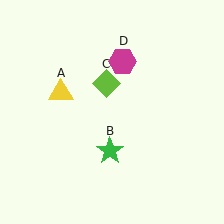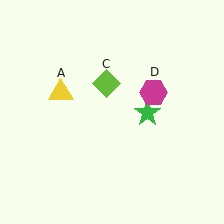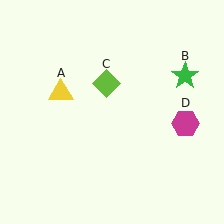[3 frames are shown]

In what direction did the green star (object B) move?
The green star (object B) moved up and to the right.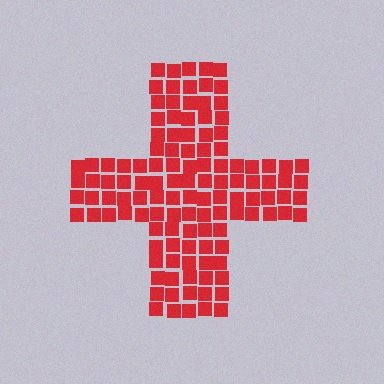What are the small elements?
The small elements are squares.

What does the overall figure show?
The overall figure shows a cross.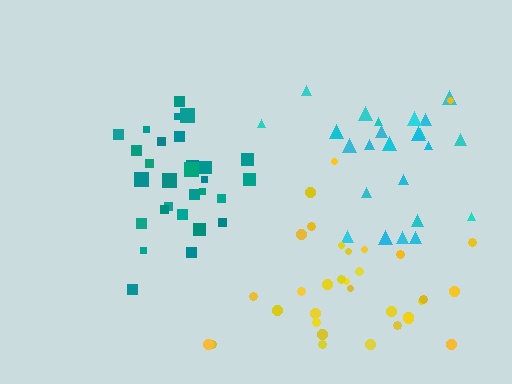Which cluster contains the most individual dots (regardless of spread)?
Yellow (35).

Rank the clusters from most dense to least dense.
teal, cyan, yellow.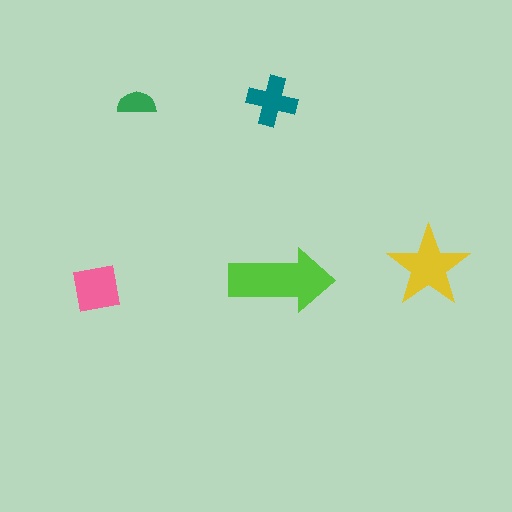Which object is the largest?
The lime arrow.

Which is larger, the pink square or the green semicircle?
The pink square.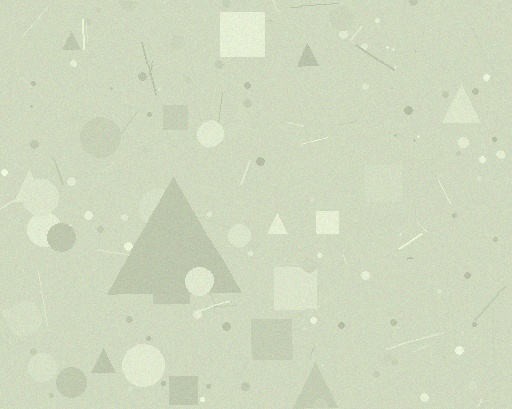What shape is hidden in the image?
A triangle is hidden in the image.